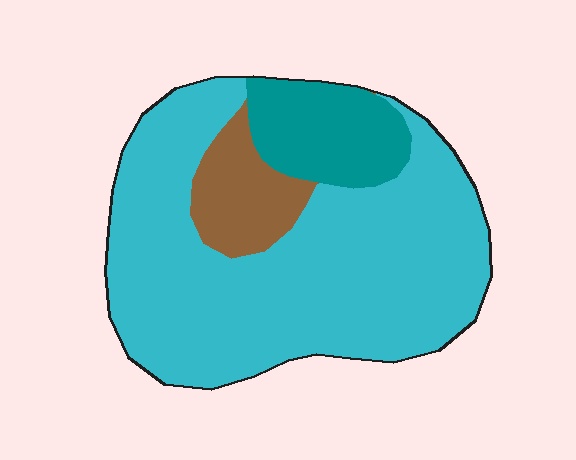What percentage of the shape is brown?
Brown takes up about one tenth (1/10) of the shape.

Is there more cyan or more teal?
Cyan.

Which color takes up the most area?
Cyan, at roughly 75%.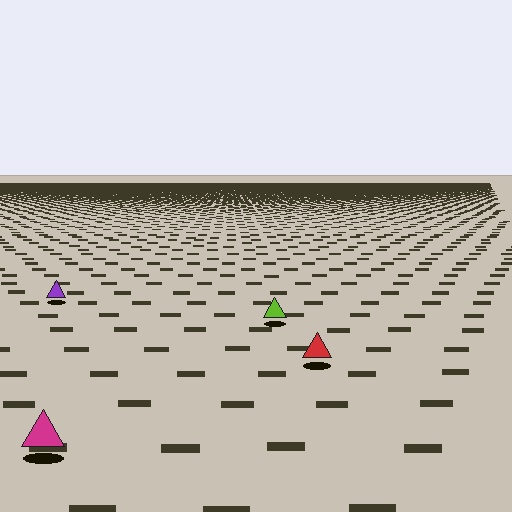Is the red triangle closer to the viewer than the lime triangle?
Yes. The red triangle is closer — you can tell from the texture gradient: the ground texture is coarser near it.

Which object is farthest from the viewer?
The purple triangle is farthest from the viewer. It appears smaller and the ground texture around it is denser.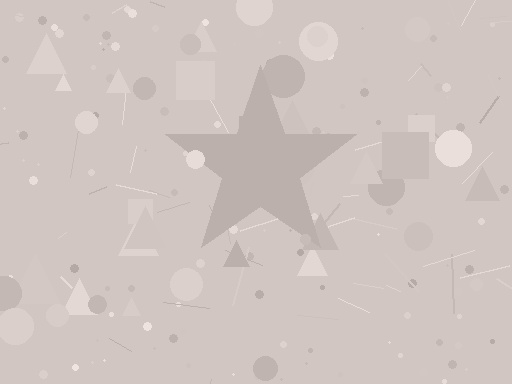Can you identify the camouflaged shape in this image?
The camouflaged shape is a star.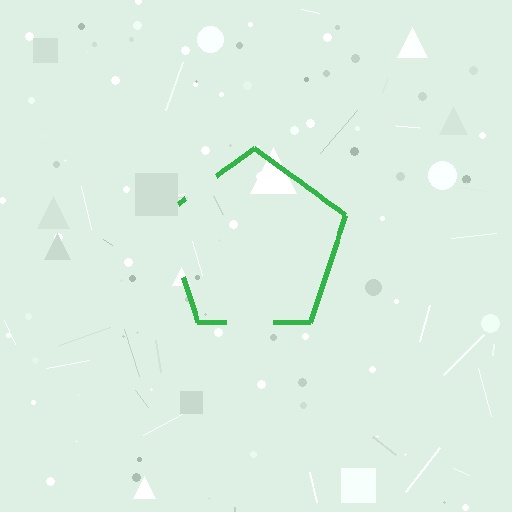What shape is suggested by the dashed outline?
The dashed outline suggests a pentagon.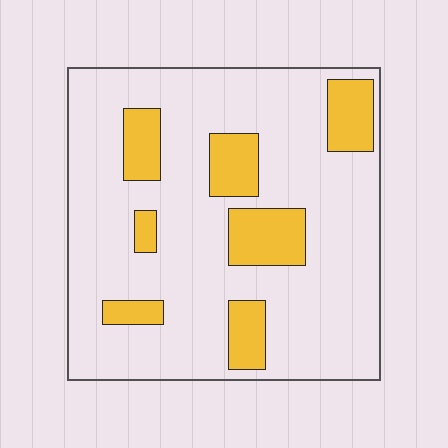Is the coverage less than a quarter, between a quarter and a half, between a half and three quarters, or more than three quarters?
Less than a quarter.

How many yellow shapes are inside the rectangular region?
7.